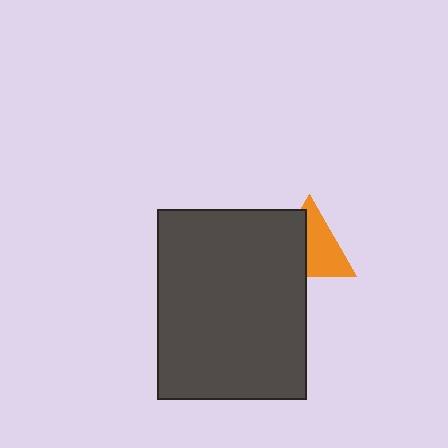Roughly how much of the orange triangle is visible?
About half of it is visible (roughly 55%).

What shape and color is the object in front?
The object in front is a dark gray rectangle.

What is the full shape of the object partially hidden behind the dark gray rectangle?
The partially hidden object is an orange triangle.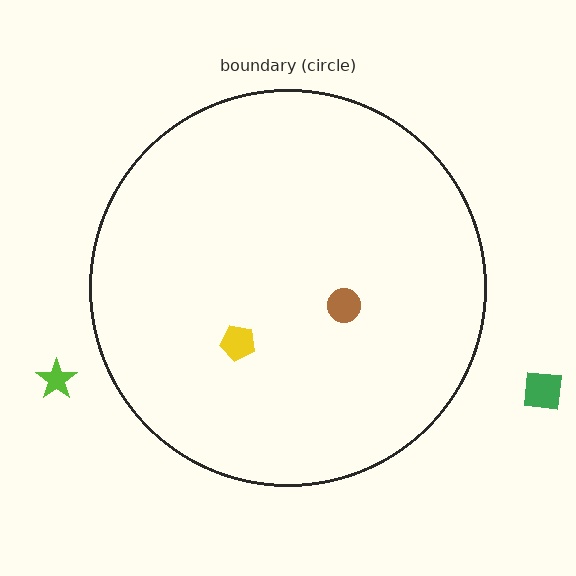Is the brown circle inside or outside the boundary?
Inside.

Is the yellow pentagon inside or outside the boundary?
Inside.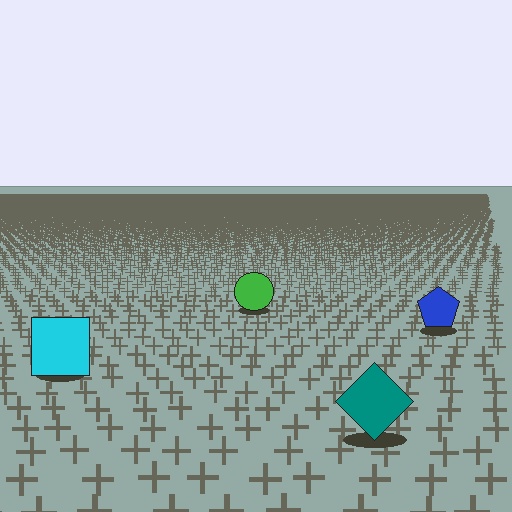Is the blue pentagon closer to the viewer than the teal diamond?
No. The teal diamond is closer — you can tell from the texture gradient: the ground texture is coarser near it.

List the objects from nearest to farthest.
From nearest to farthest: the teal diamond, the cyan square, the blue pentagon, the green circle.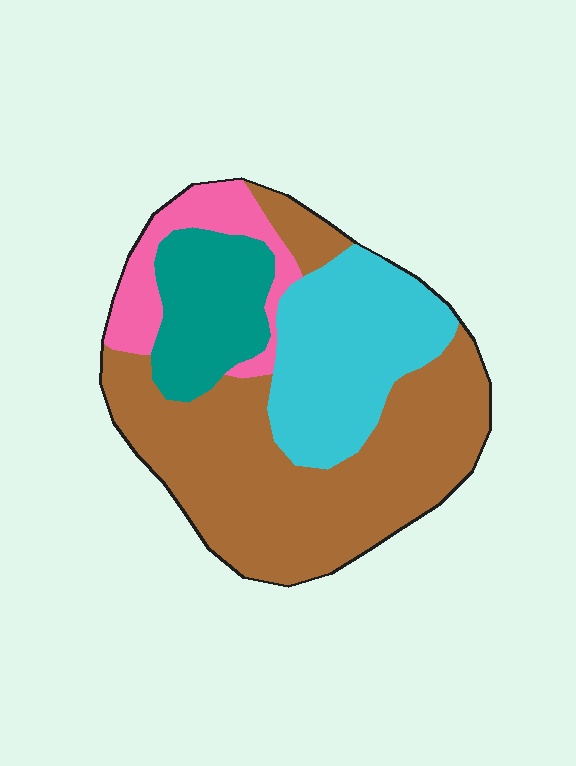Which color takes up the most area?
Brown, at roughly 50%.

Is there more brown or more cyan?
Brown.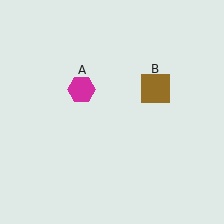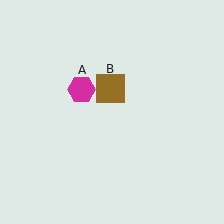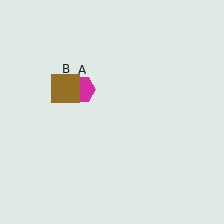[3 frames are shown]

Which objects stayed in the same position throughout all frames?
Magenta hexagon (object A) remained stationary.